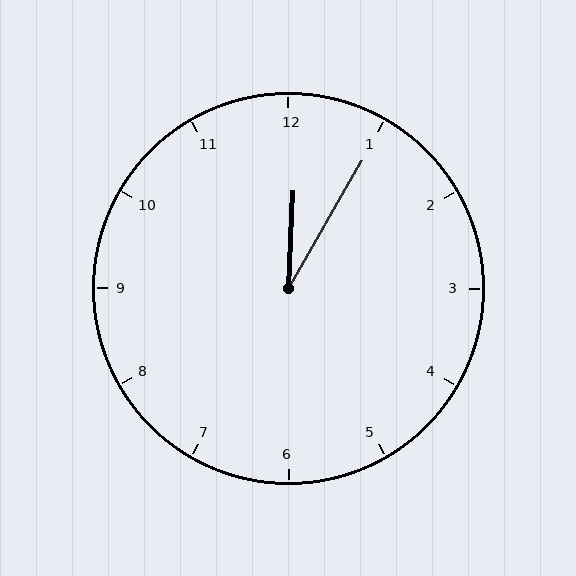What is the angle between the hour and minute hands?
Approximately 28 degrees.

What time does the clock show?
12:05.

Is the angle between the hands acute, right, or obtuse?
It is acute.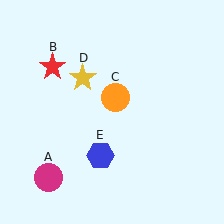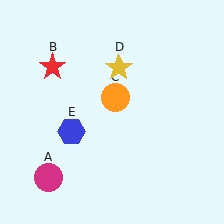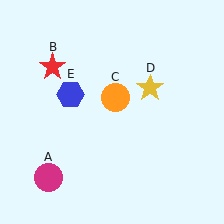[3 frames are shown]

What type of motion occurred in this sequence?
The yellow star (object D), blue hexagon (object E) rotated clockwise around the center of the scene.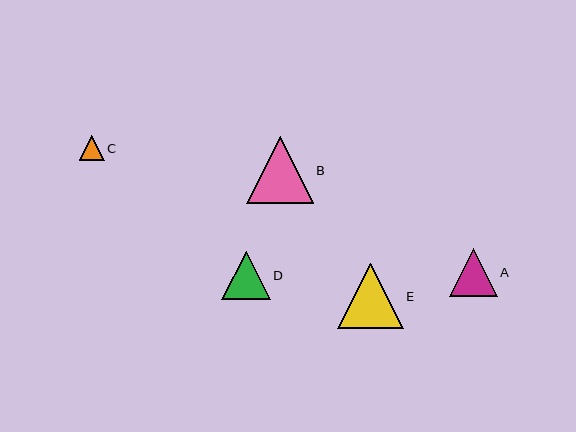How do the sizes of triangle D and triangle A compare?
Triangle D and triangle A are approximately the same size.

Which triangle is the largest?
Triangle B is the largest with a size of approximately 67 pixels.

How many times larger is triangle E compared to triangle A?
Triangle E is approximately 1.4 times the size of triangle A.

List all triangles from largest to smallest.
From largest to smallest: B, E, D, A, C.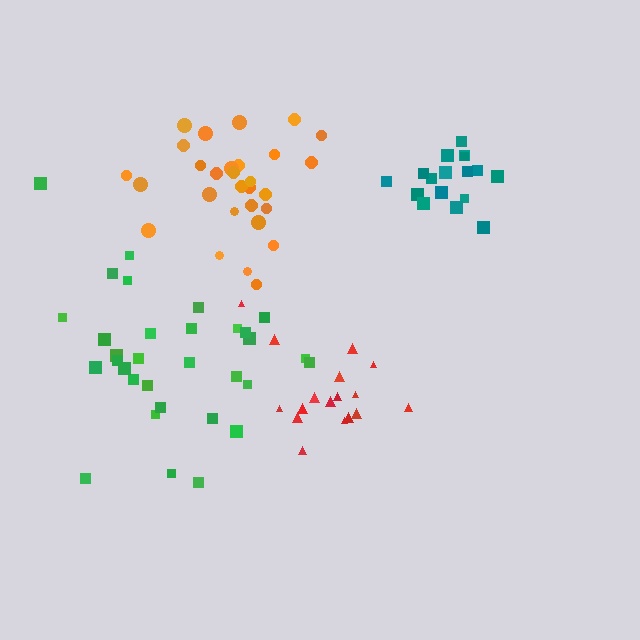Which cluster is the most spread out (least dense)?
Green.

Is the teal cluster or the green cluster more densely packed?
Teal.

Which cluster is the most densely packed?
Teal.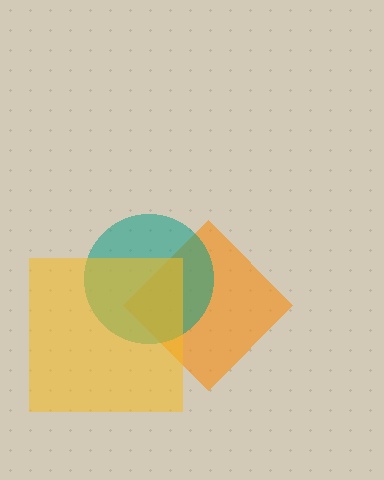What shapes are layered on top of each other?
The layered shapes are: an orange diamond, a teal circle, a yellow square.